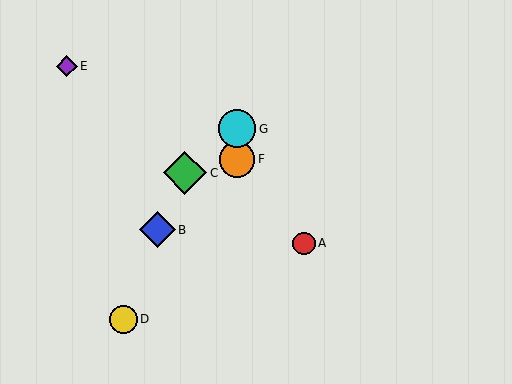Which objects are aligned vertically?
Objects F, G are aligned vertically.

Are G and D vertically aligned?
No, G is at x≈237 and D is at x≈123.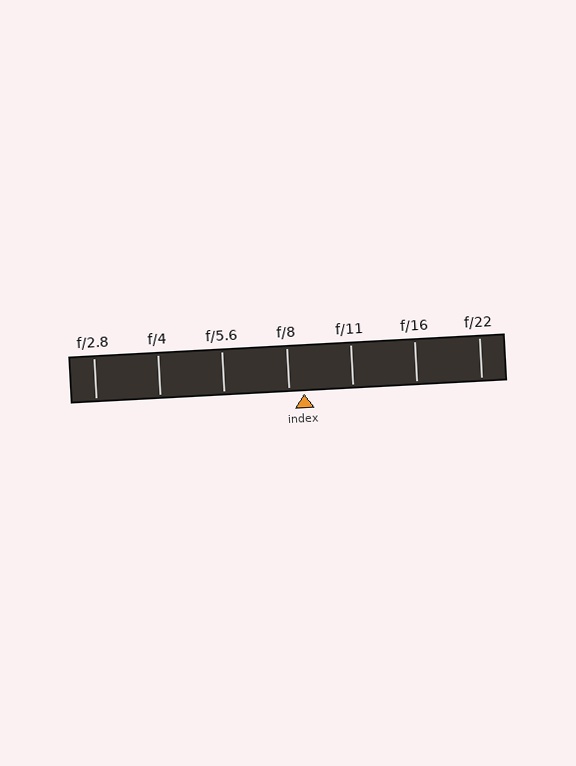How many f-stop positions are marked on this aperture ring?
There are 7 f-stop positions marked.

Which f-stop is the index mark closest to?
The index mark is closest to f/8.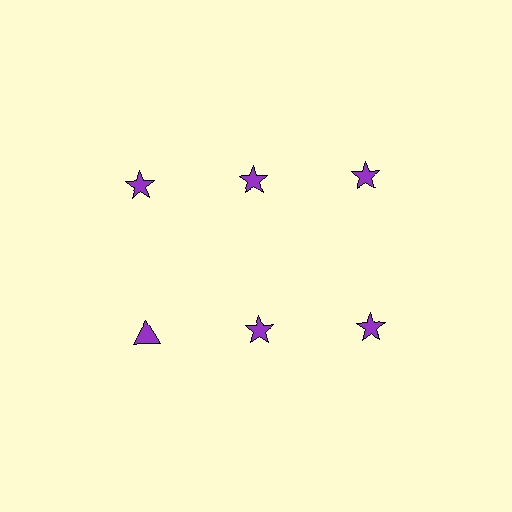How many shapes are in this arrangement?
There are 6 shapes arranged in a grid pattern.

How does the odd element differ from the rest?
It has a different shape: triangle instead of star.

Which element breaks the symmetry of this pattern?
The purple triangle in the second row, leftmost column breaks the symmetry. All other shapes are purple stars.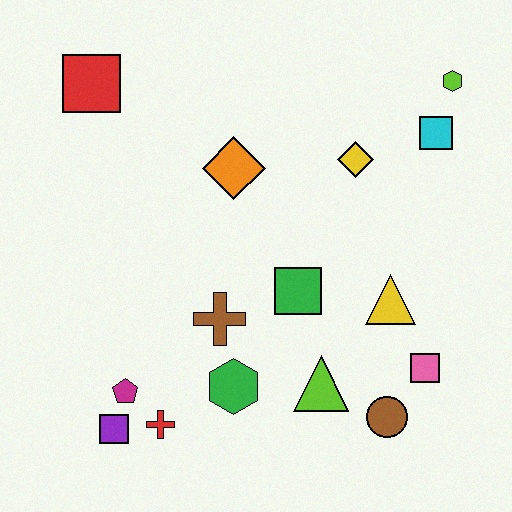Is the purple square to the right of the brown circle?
No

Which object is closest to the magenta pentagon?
The purple square is closest to the magenta pentagon.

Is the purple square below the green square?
Yes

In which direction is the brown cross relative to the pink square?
The brown cross is to the left of the pink square.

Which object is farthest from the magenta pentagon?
The lime hexagon is farthest from the magenta pentagon.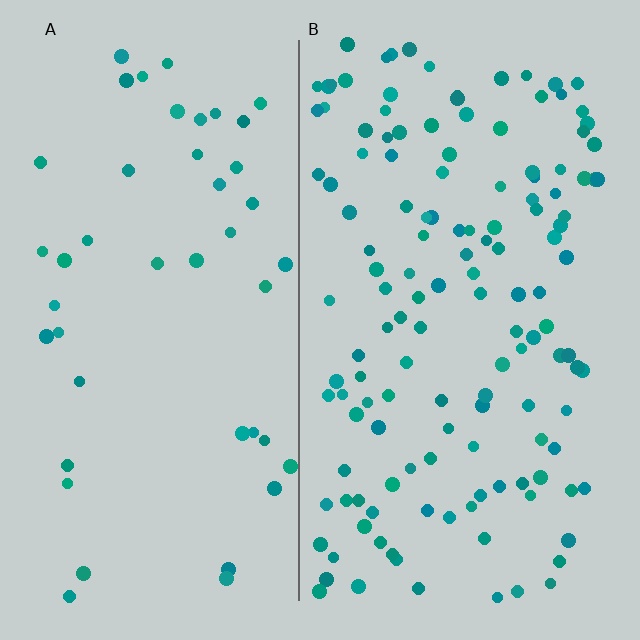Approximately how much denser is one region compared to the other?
Approximately 3.1× — region B over region A.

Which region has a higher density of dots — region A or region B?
B (the right).